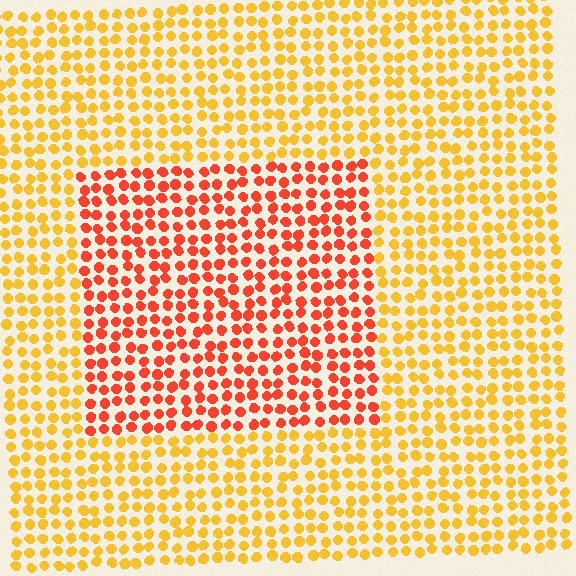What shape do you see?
I see a rectangle.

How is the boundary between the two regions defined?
The boundary is defined purely by a slight shift in hue (about 39 degrees). Spacing, size, and orientation are identical on both sides.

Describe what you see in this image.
The image is filled with small yellow elements in a uniform arrangement. A rectangle-shaped region is visible where the elements are tinted to a slightly different hue, forming a subtle color boundary.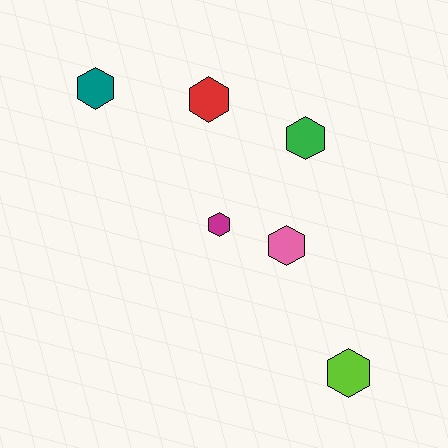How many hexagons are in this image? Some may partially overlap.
There are 6 hexagons.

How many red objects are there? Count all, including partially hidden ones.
There is 1 red object.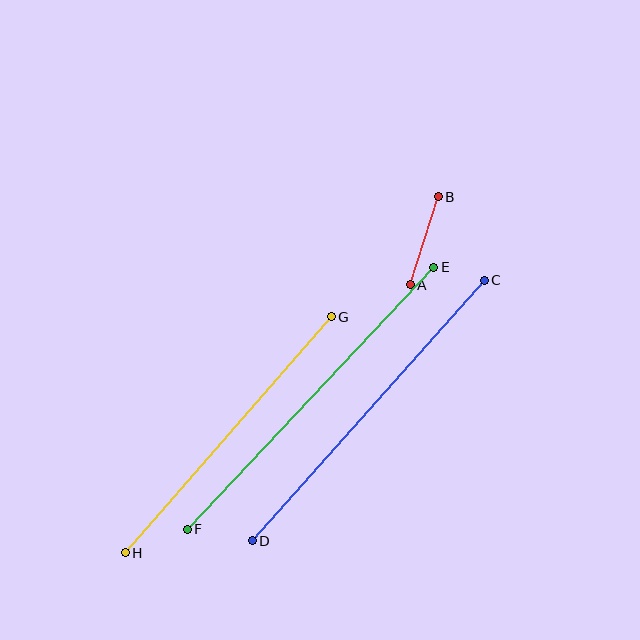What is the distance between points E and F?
The distance is approximately 360 pixels.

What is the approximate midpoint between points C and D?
The midpoint is at approximately (368, 411) pixels.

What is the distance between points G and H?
The distance is approximately 313 pixels.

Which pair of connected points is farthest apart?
Points E and F are farthest apart.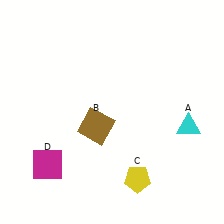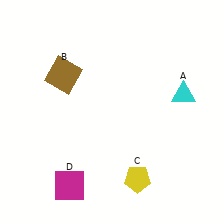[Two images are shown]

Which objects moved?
The objects that moved are: the cyan triangle (A), the brown square (B), the magenta square (D).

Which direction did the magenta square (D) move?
The magenta square (D) moved right.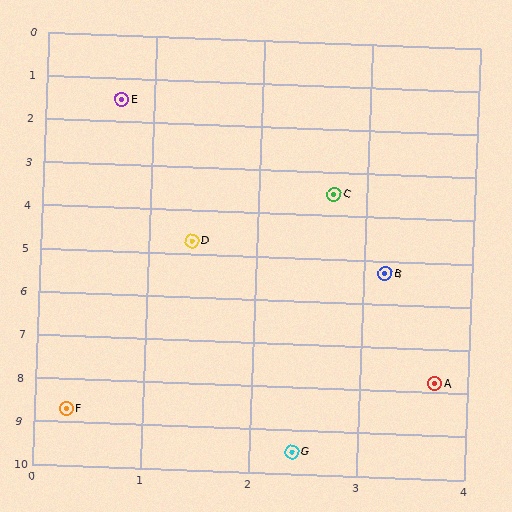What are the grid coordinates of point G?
Point G is at approximately (2.4, 9.5).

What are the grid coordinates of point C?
Point C is at approximately (2.7, 3.5).